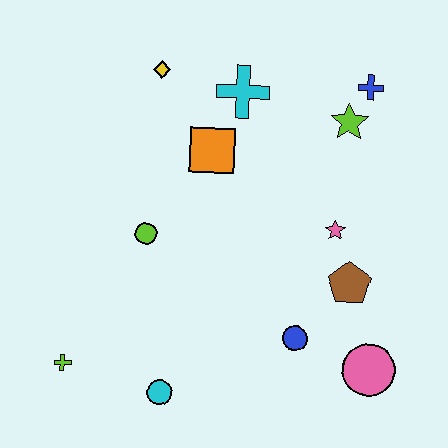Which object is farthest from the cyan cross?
The lime cross is farthest from the cyan cross.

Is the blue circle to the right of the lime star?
No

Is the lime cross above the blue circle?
No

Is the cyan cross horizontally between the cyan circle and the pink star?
Yes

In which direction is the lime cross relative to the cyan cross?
The lime cross is below the cyan cross.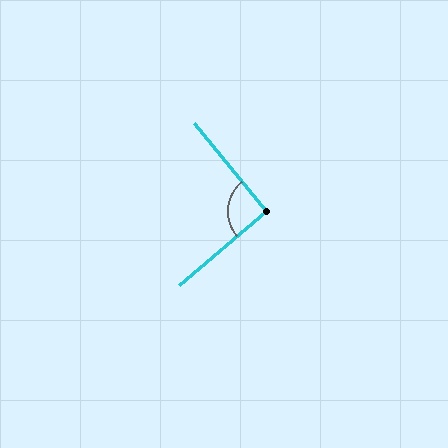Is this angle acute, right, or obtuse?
It is approximately a right angle.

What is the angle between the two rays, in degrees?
Approximately 91 degrees.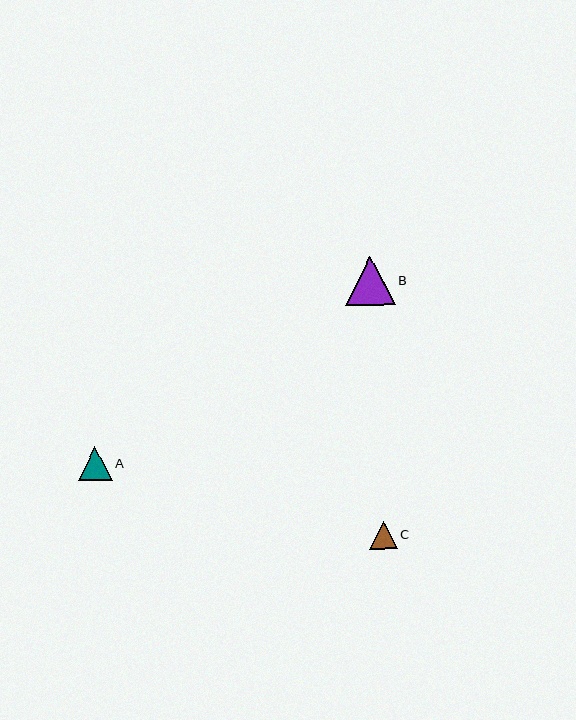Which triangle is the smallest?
Triangle C is the smallest with a size of approximately 28 pixels.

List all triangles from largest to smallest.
From largest to smallest: B, A, C.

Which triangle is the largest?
Triangle B is the largest with a size of approximately 50 pixels.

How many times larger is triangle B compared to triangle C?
Triangle B is approximately 1.8 times the size of triangle C.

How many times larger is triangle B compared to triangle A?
Triangle B is approximately 1.5 times the size of triangle A.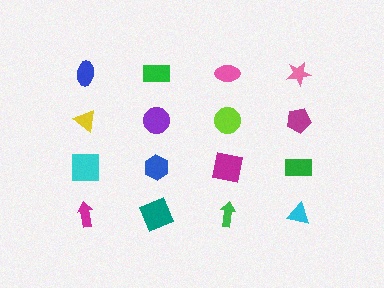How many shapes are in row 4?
4 shapes.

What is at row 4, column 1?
A magenta arrow.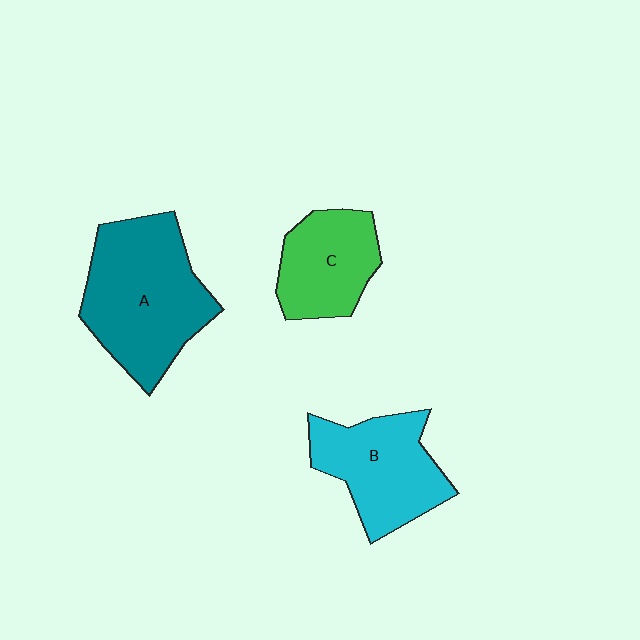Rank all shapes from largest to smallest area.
From largest to smallest: A (teal), B (cyan), C (green).